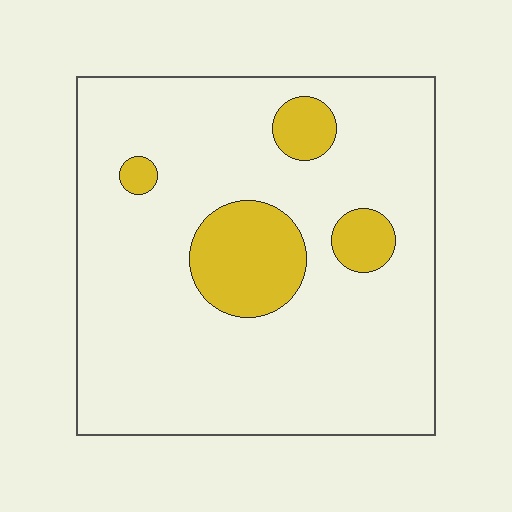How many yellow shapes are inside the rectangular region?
4.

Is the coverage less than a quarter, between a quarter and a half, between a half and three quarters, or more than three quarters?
Less than a quarter.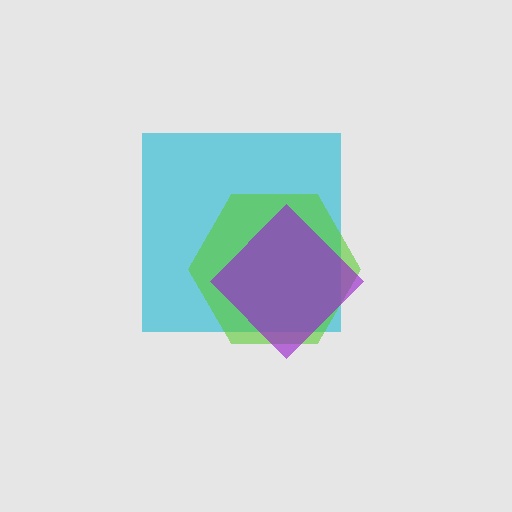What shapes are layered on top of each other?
The layered shapes are: a cyan square, a lime hexagon, a purple diamond.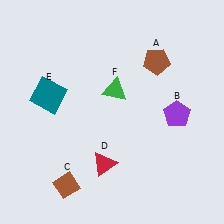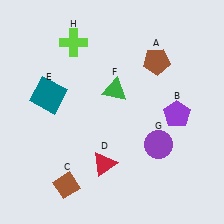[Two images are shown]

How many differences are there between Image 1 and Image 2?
There are 2 differences between the two images.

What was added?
A purple circle (G), a lime cross (H) were added in Image 2.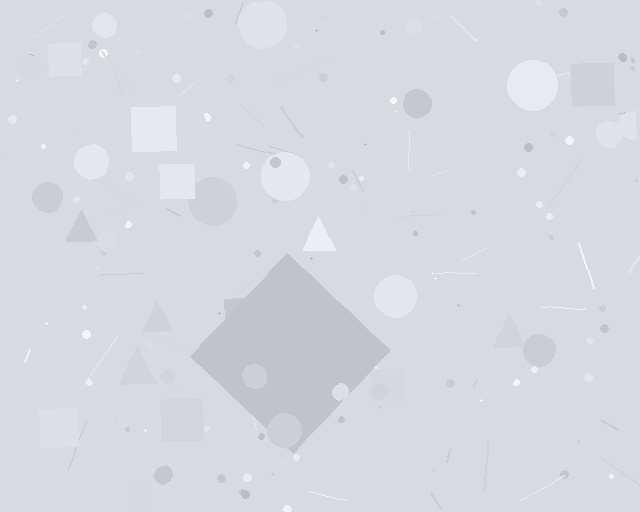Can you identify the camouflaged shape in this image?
The camouflaged shape is a diamond.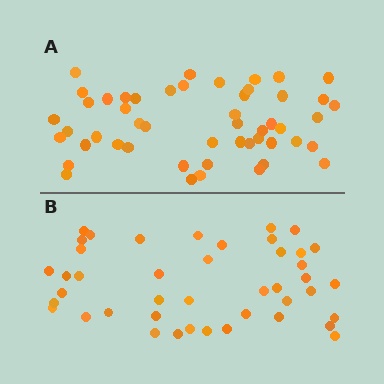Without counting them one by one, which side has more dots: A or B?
Region A (the top region) has more dots.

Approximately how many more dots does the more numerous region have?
Region A has roughly 8 or so more dots than region B.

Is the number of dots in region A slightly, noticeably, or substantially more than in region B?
Region A has only slightly more — the two regions are fairly close. The ratio is roughly 1.2 to 1.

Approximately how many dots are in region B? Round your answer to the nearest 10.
About 40 dots. (The exact count is 43, which rounds to 40.)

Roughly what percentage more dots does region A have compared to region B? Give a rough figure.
About 15% more.